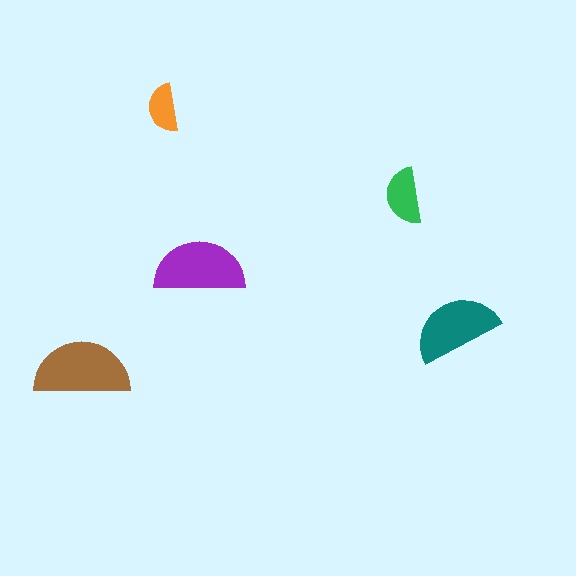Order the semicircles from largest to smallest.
the brown one, the purple one, the teal one, the green one, the orange one.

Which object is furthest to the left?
The brown semicircle is leftmost.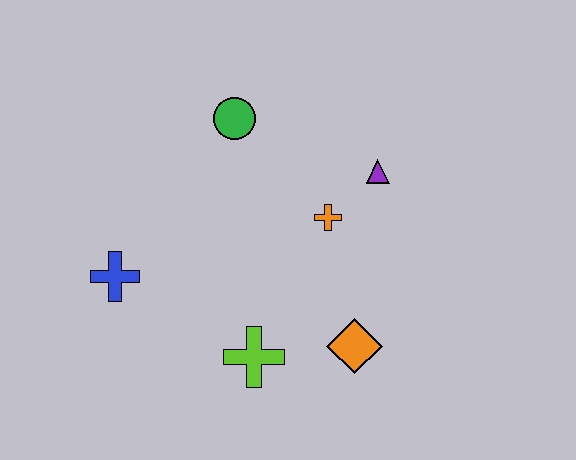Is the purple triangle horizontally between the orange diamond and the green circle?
No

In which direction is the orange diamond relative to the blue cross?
The orange diamond is to the right of the blue cross.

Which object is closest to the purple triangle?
The orange cross is closest to the purple triangle.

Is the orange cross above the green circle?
No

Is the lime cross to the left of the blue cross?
No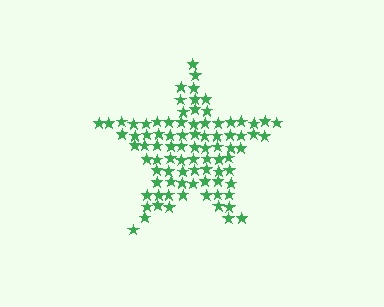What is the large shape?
The large shape is a star.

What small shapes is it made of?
It is made of small stars.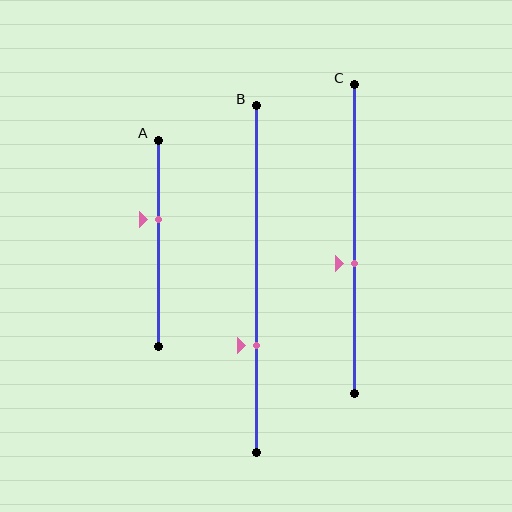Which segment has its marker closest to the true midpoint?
Segment C has its marker closest to the true midpoint.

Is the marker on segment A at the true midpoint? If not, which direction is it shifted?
No, the marker on segment A is shifted upward by about 12% of the segment length.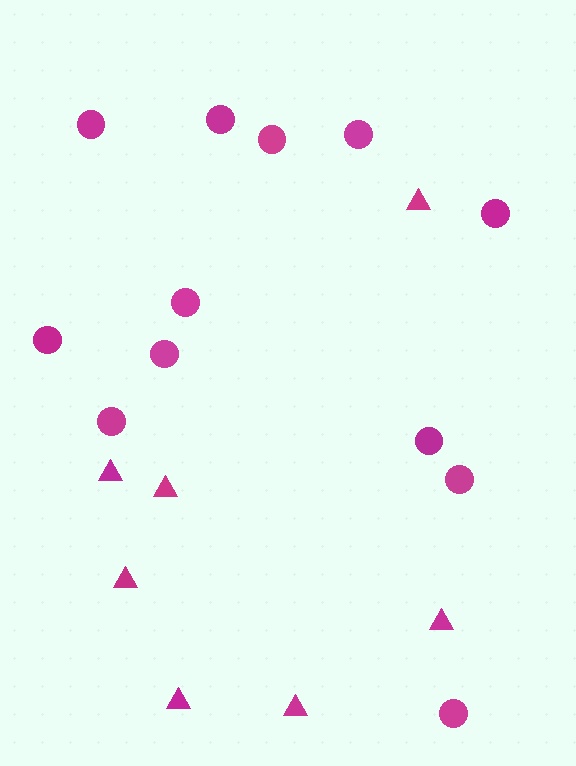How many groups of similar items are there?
There are 2 groups: one group of triangles (7) and one group of circles (12).